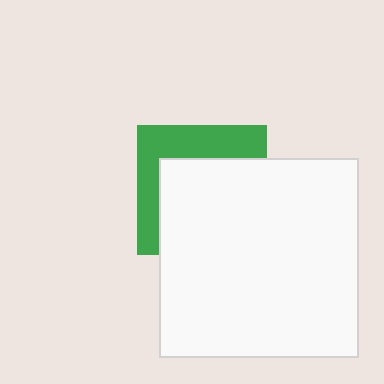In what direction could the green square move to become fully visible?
The green square could move toward the upper-left. That would shift it out from behind the white square entirely.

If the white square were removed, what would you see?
You would see the complete green square.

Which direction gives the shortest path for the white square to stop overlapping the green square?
Moving toward the lower-right gives the shortest separation.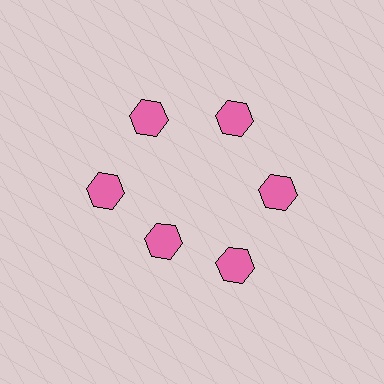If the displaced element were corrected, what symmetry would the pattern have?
It would have 6-fold rotational symmetry — the pattern would map onto itself every 60 degrees.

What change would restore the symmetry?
The symmetry would be restored by moving it outward, back onto the ring so that all 6 hexagons sit at equal angles and equal distance from the center.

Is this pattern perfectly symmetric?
No. The 6 pink hexagons are arranged in a ring, but one element near the 7 o'clock position is pulled inward toward the center, breaking the 6-fold rotational symmetry.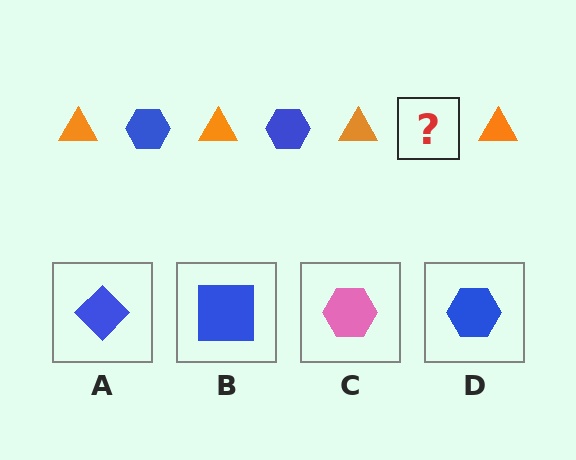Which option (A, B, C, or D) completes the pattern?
D.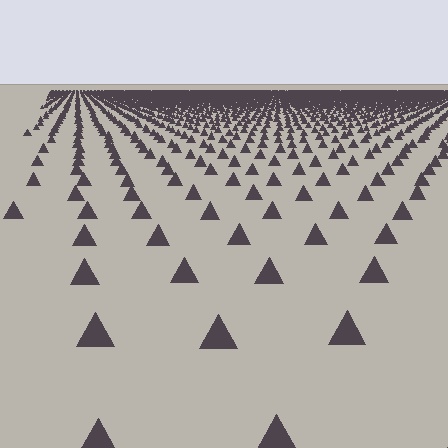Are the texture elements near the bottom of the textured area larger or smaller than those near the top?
Larger. Near the bottom, elements are closer to the viewer and appear at a bigger on-screen size.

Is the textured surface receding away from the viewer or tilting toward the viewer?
The surface is receding away from the viewer. Texture elements get smaller and denser toward the top.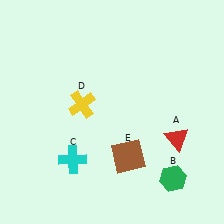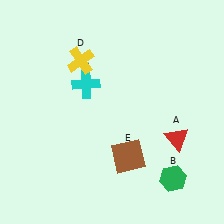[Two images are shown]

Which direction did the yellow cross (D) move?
The yellow cross (D) moved up.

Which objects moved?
The objects that moved are: the cyan cross (C), the yellow cross (D).